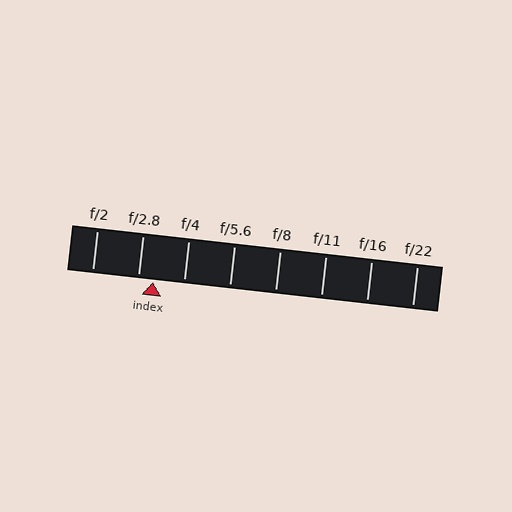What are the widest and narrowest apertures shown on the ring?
The widest aperture shown is f/2 and the narrowest is f/22.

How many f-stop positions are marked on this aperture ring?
There are 8 f-stop positions marked.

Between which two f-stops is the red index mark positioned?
The index mark is between f/2.8 and f/4.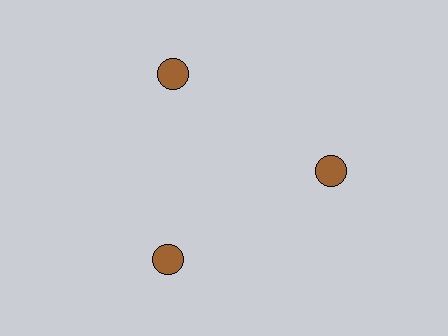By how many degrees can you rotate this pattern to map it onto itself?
The pattern maps onto itself every 120 degrees of rotation.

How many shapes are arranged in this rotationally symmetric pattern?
There are 3 shapes, arranged in 3 groups of 1.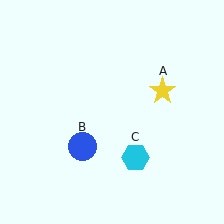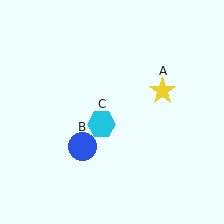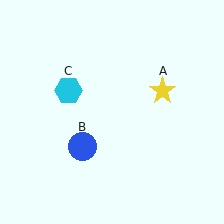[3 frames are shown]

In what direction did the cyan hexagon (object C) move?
The cyan hexagon (object C) moved up and to the left.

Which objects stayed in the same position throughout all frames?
Yellow star (object A) and blue circle (object B) remained stationary.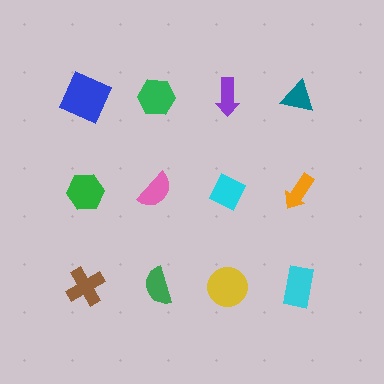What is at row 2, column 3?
A cyan diamond.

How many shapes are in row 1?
4 shapes.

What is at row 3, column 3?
A yellow circle.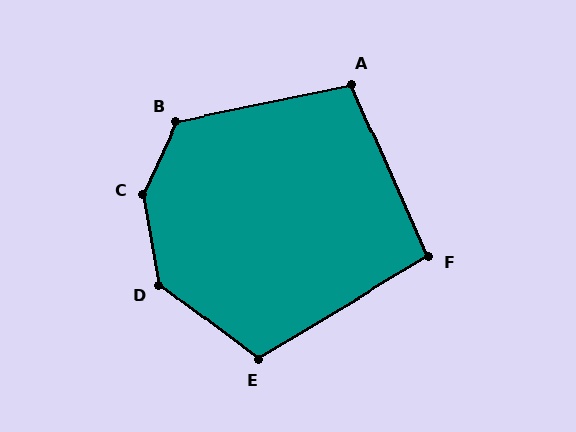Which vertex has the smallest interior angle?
F, at approximately 97 degrees.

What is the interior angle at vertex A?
Approximately 102 degrees (obtuse).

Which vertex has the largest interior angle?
C, at approximately 146 degrees.